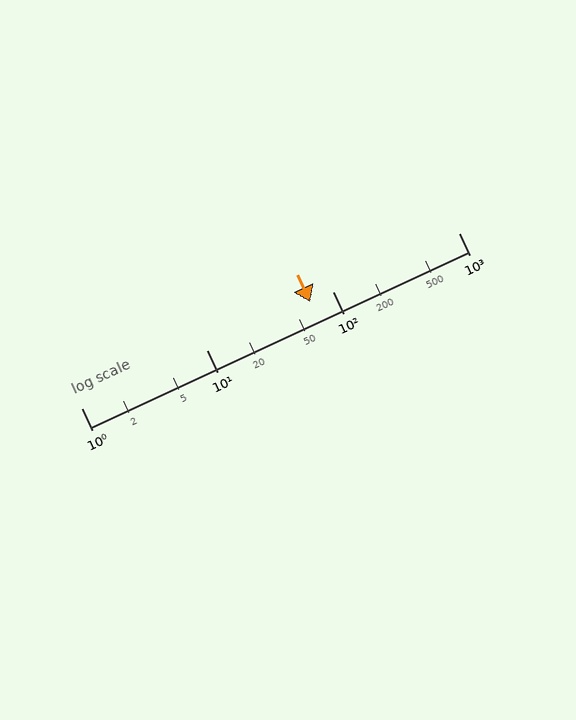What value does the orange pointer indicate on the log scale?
The pointer indicates approximately 66.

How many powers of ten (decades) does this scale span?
The scale spans 3 decades, from 1 to 1000.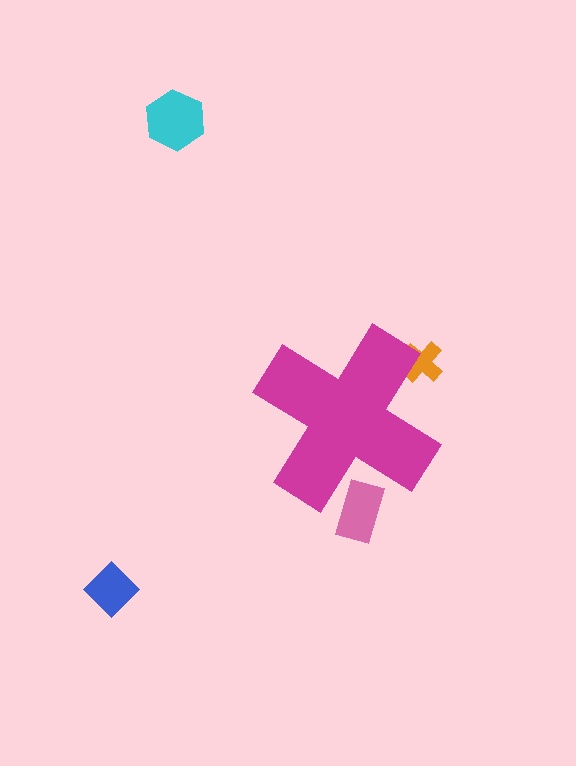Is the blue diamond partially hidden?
No, the blue diamond is fully visible.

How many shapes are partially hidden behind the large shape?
2 shapes are partially hidden.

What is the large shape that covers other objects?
A magenta cross.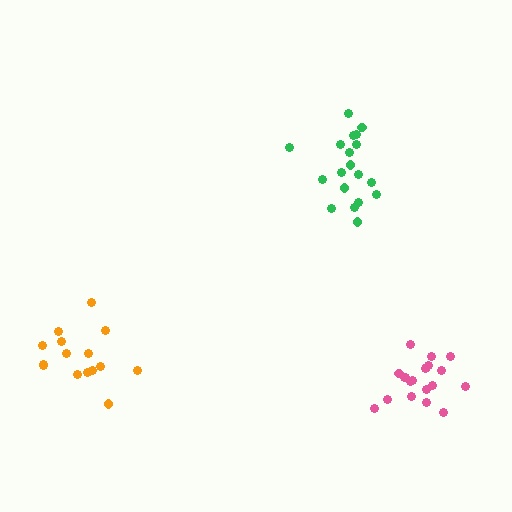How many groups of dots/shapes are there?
There are 3 groups.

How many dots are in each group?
Group 1: 20 dots, Group 2: 15 dots, Group 3: 19 dots (54 total).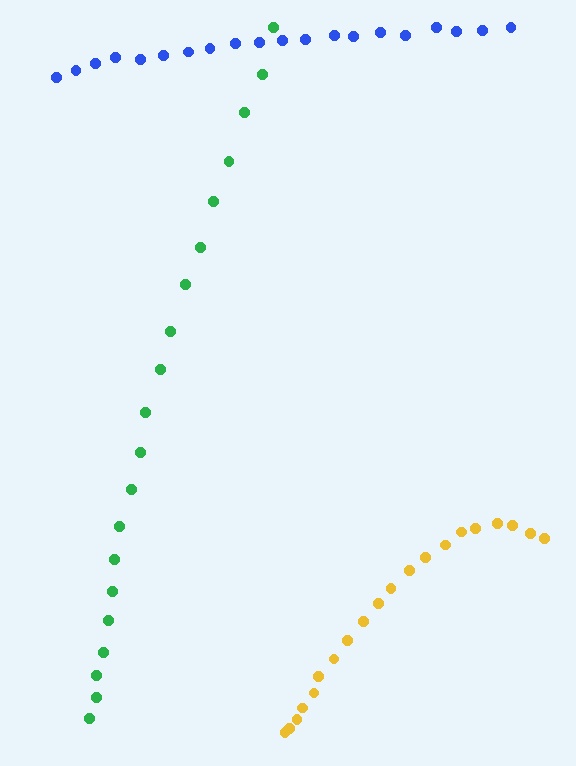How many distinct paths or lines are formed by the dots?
There are 3 distinct paths.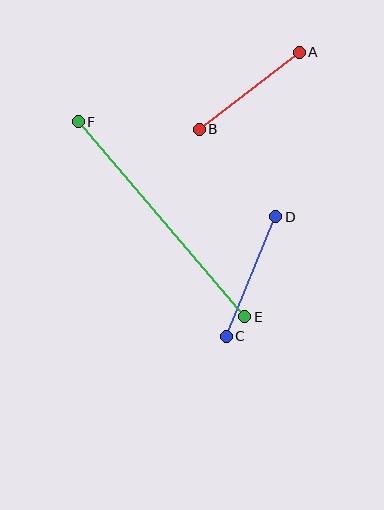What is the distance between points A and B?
The distance is approximately 126 pixels.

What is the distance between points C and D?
The distance is approximately 129 pixels.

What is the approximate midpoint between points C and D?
The midpoint is at approximately (251, 277) pixels.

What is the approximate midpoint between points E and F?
The midpoint is at approximately (162, 219) pixels.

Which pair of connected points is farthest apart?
Points E and F are farthest apart.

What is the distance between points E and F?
The distance is approximately 256 pixels.